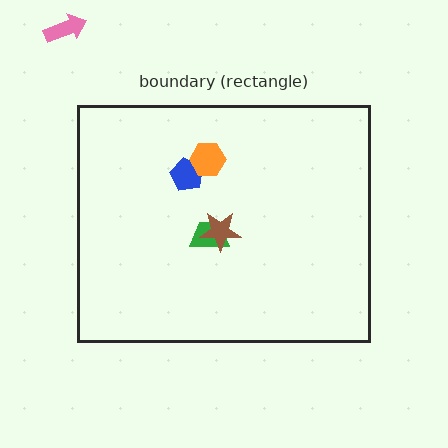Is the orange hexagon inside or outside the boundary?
Inside.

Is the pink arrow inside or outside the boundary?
Outside.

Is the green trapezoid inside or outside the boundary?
Inside.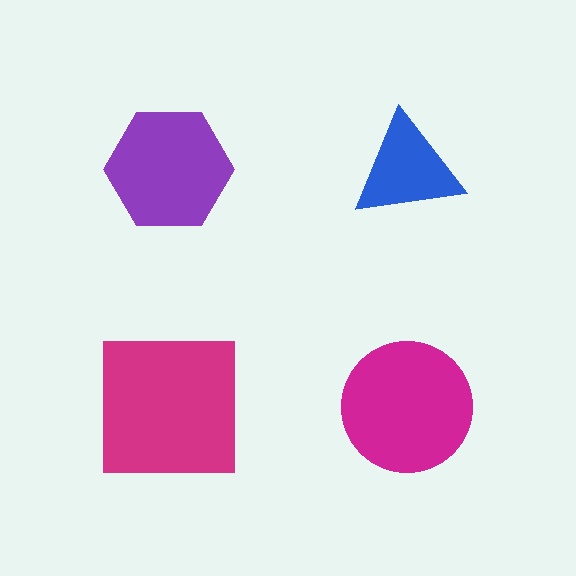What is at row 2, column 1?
A magenta square.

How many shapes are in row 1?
2 shapes.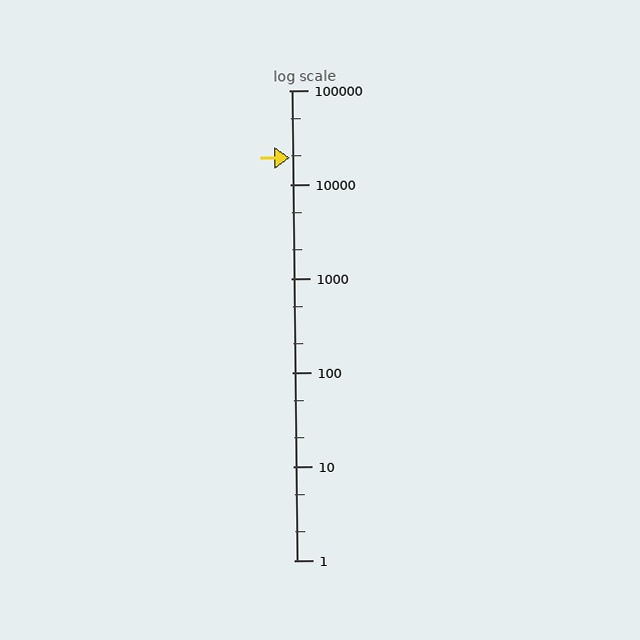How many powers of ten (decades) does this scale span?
The scale spans 5 decades, from 1 to 100000.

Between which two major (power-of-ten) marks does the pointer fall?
The pointer is between 10000 and 100000.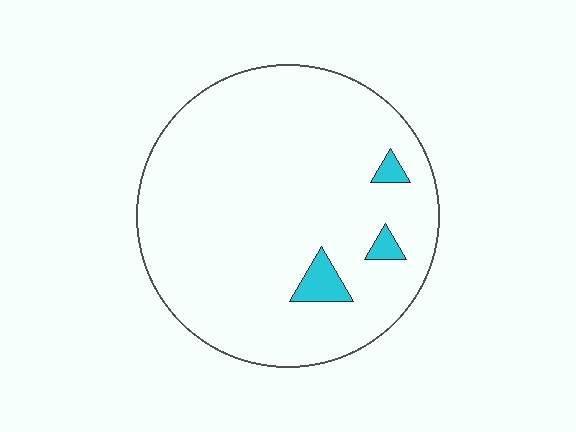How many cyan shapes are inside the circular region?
3.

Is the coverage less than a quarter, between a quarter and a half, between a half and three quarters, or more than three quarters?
Less than a quarter.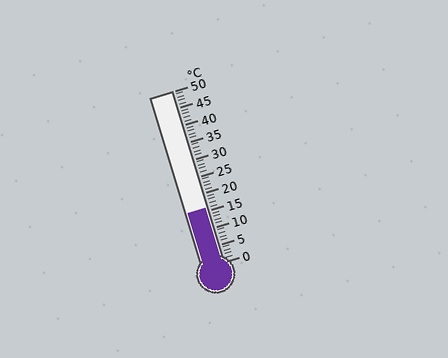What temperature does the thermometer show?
The thermometer shows approximately 16°C.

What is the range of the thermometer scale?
The thermometer scale ranges from 0°C to 50°C.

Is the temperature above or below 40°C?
The temperature is below 40°C.